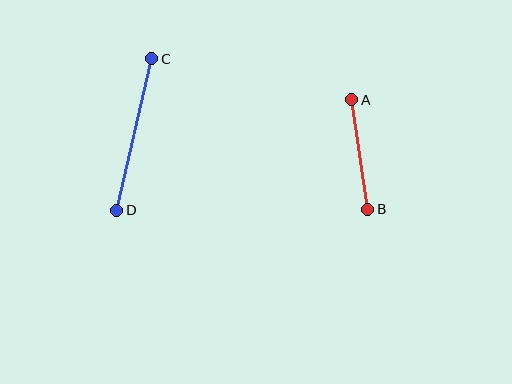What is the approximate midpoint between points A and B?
The midpoint is at approximately (360, 155) pixels.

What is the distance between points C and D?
The distance is approximately 155 pixels.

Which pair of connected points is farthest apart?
Points C and D are farthest apart.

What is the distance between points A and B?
The distance is approximately 111 pixels.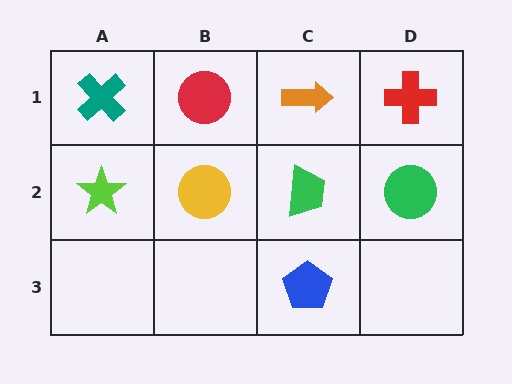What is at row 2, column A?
A lime star.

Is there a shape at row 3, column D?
No, that cell is empty.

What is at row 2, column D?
A green circle.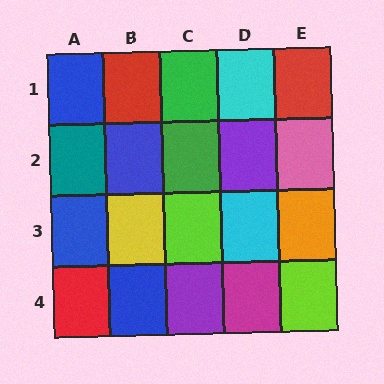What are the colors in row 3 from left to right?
Blue, yellow, lime, cyan, orange.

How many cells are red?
3 cells are red.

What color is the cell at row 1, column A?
Blue.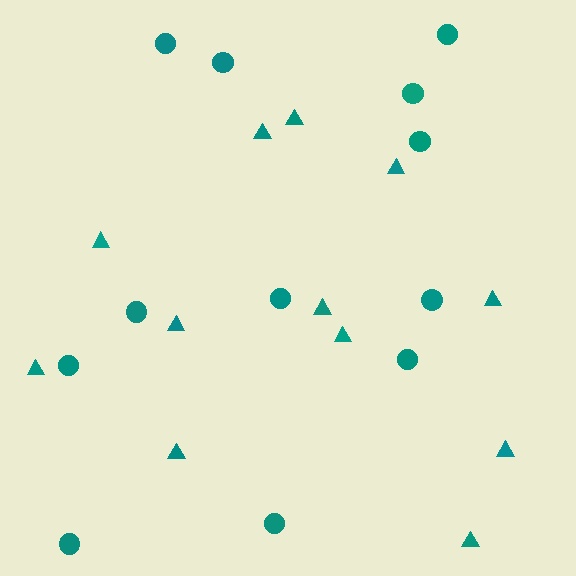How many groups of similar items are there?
There are 2 groups: one group of circles (12) and one group of triangles (12).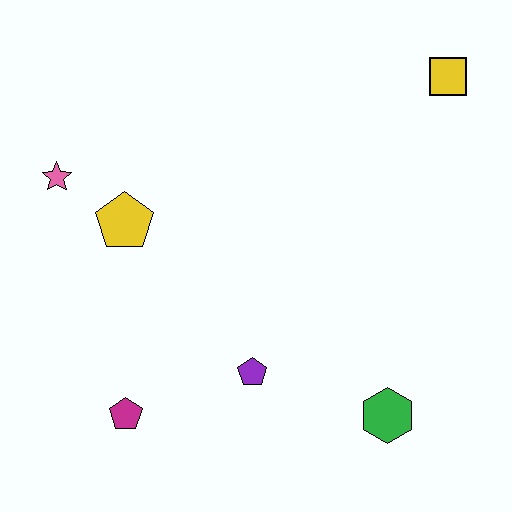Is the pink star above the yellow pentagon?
Yes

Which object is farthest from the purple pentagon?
The yellow square is farthest from the purple pentagon.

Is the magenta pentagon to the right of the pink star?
Yes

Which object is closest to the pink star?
The yellow pentagon is closest to the pink star.